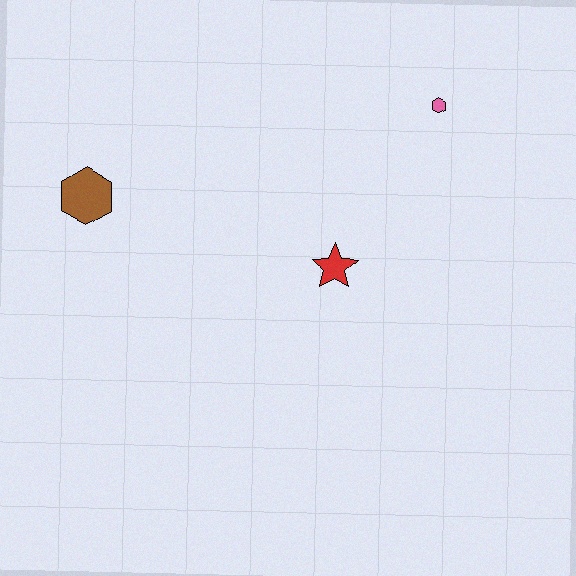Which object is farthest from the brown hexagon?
The pink hexagon is farthest from the brown hexagon.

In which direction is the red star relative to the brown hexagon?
The red star is to the right of the brown hexagon.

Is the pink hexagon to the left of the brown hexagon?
No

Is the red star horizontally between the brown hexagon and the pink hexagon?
Yes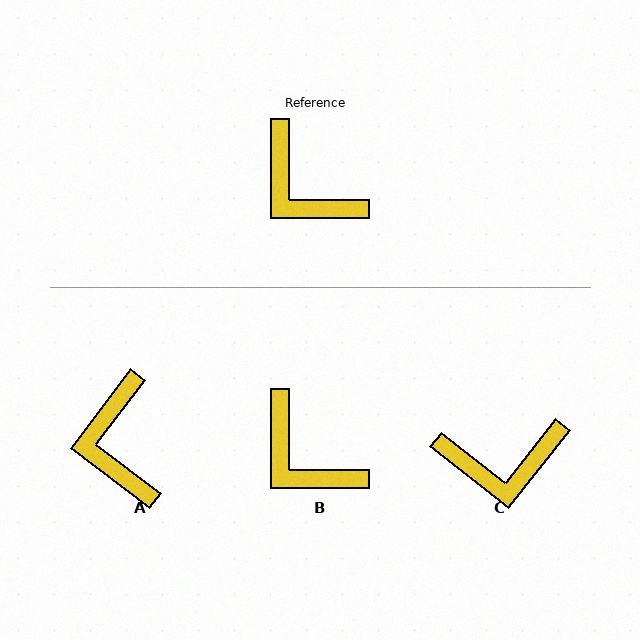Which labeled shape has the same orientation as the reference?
B.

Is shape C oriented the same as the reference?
No, it is off by about 52 degrees.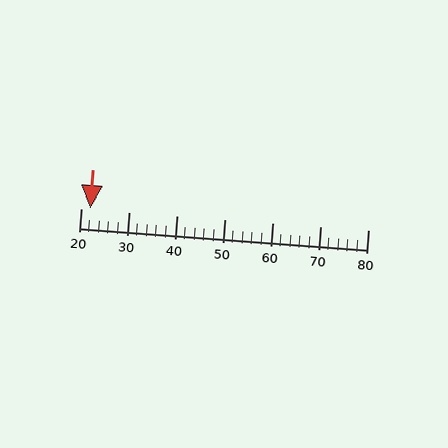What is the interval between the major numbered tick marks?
The major tick marks are spaced 10 units apart.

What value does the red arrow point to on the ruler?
The red arrow points to approximately 22.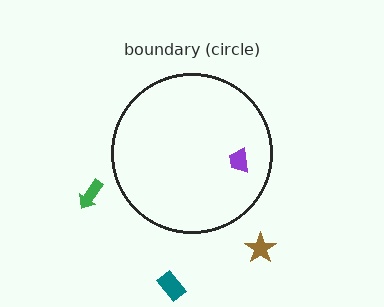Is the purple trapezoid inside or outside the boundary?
Inside.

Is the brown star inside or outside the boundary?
Outside.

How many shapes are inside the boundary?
1 inside, 3 outside.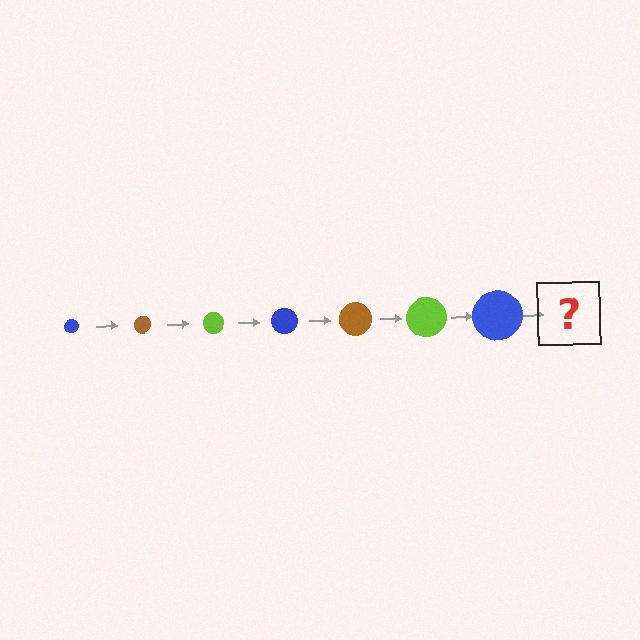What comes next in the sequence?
The next element should be a brown circle, larger than the previous one.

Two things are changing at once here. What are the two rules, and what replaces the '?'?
The two rules are that the circle grows larger each step and the color cycles through blue, brown, and lime. The '?' should be a brown circle, larger than the previous one.